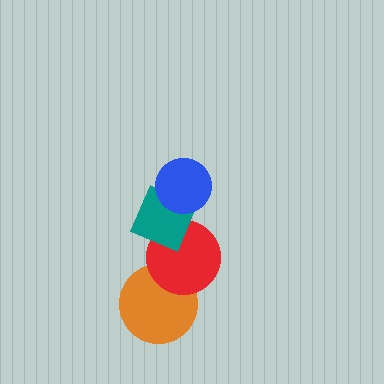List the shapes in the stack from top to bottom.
From top to bottom: the blue circle, the teal diamond, the red circle, the orange circle.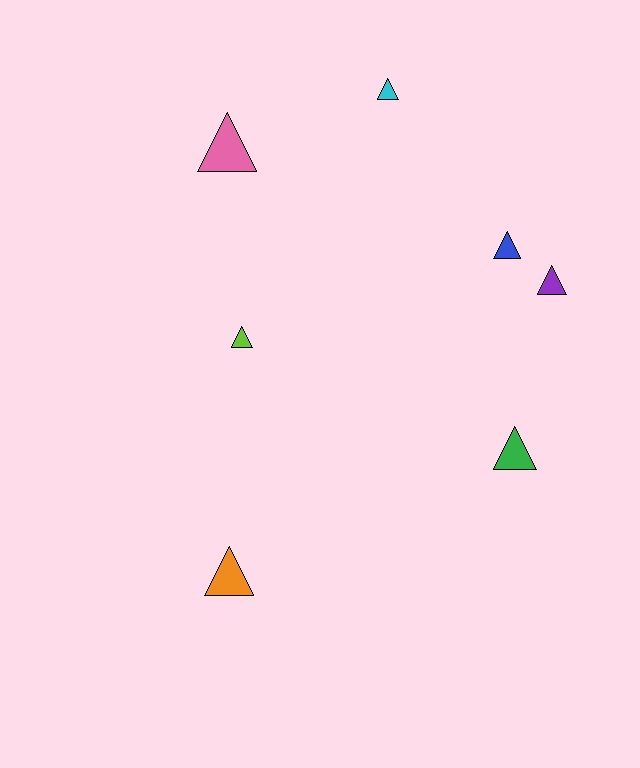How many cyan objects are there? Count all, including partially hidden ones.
There is 1 cyan object.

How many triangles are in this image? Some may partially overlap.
There are 7 triangles.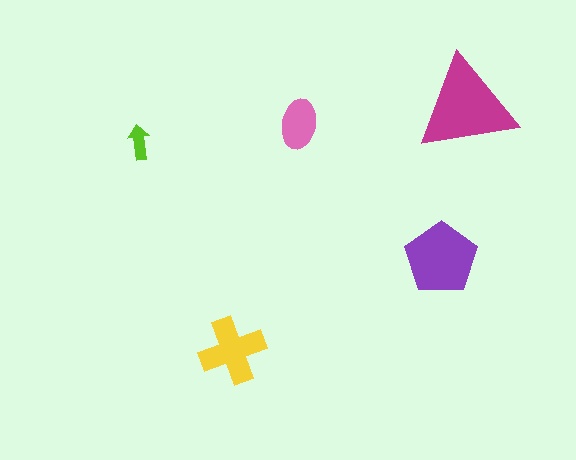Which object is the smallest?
The lime arrow.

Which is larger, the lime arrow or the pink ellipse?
The pink ellipse.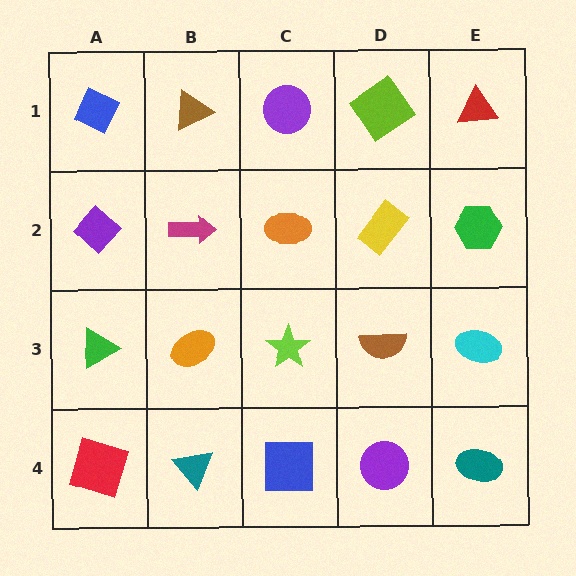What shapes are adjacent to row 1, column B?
A magenta arrow (row 2, column B), a blue diamond (row 1, column A), a purple circle (row 1, column C).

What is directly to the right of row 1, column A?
A brown triangle.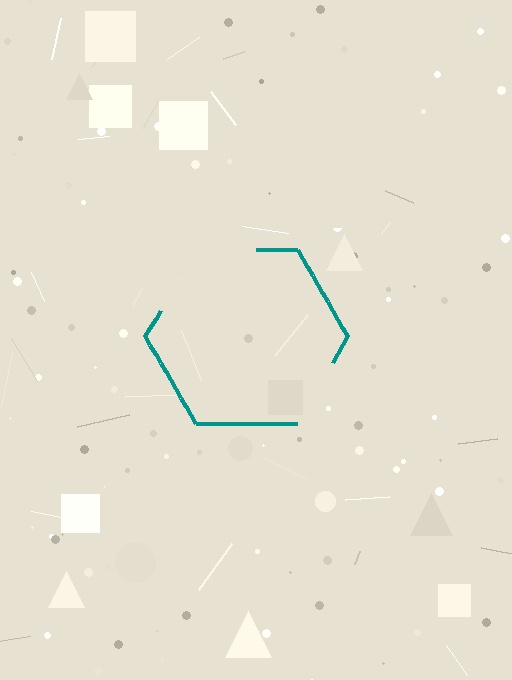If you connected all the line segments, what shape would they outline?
They would outline a hexagon.